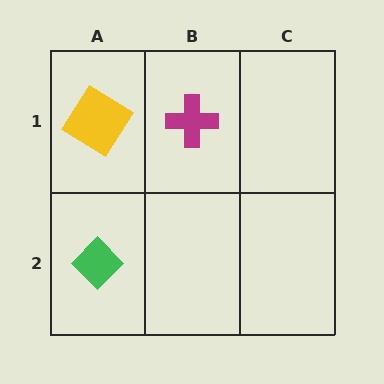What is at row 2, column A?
A green diamond.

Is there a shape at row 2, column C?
No, that cell is empty.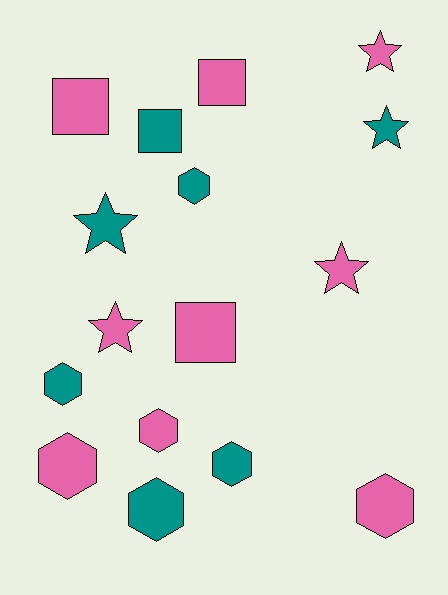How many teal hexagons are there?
There are 4 teal hexagons.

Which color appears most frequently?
Pink, with 9 objects.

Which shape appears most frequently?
Hexagon, with 7 objects.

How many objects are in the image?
There are 16 objects.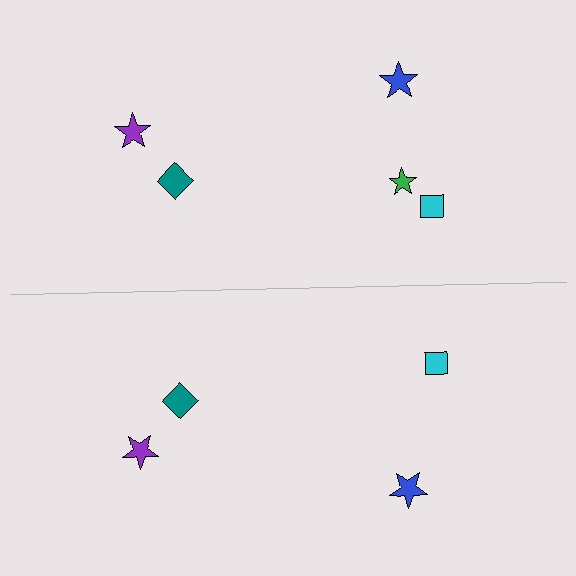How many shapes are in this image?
There are 9 shapes in this image.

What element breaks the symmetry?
A green star is missing from the bottom side.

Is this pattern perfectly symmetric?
No, the pattern is not perfectly symmetric. A green star is missing from the bottom side.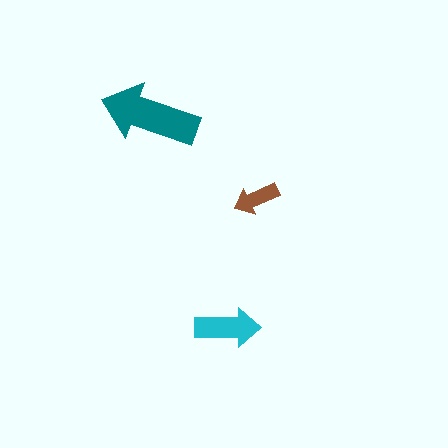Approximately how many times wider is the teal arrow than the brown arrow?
About 2 times wider.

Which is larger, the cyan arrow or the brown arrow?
The cyan one.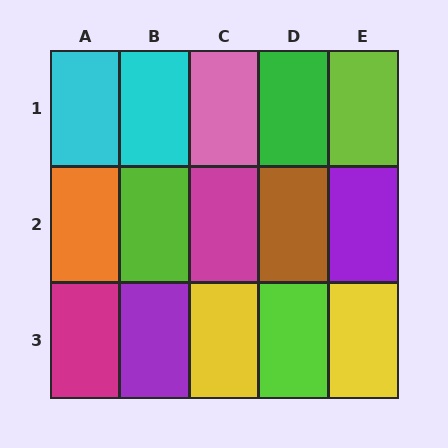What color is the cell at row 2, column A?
Orange.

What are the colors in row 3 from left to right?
Magenta, purple, yellow, lime, yellow.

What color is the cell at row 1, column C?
Pink.